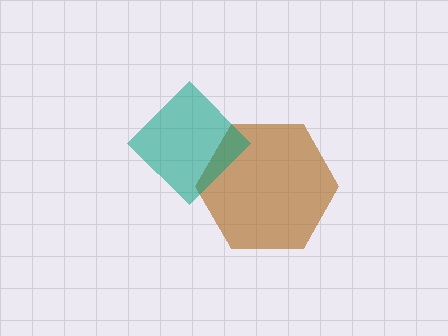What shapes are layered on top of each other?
The layered shapes are: a brown hexagon, a teal diamond.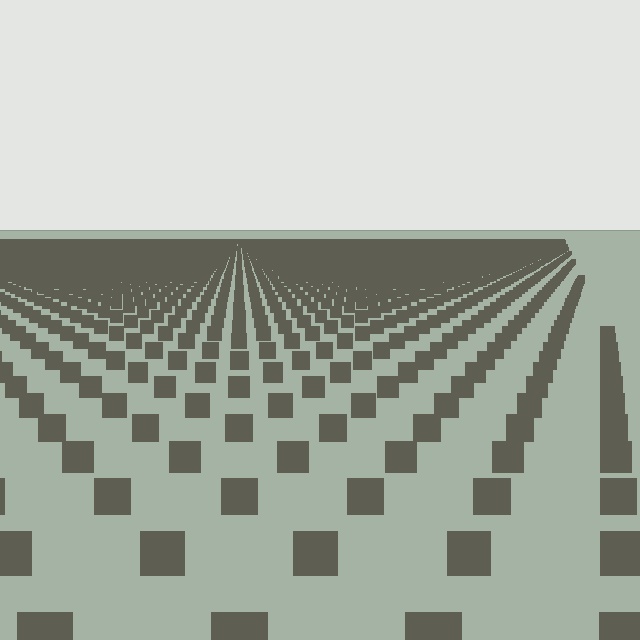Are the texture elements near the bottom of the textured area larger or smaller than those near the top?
Larger. Near the bottom, elements are closer to the viewer and appear at a bigger on-screen size.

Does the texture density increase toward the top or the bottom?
Density increases toward the top.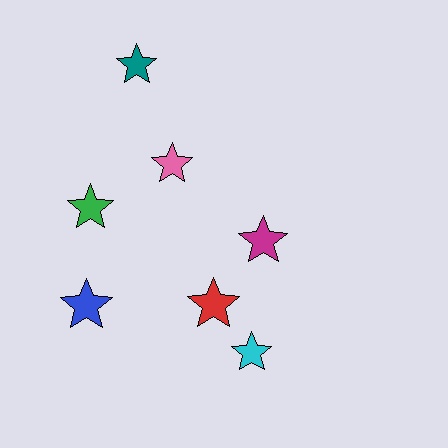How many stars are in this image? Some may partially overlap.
There are 7 stars.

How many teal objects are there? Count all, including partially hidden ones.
There is 1 teal object.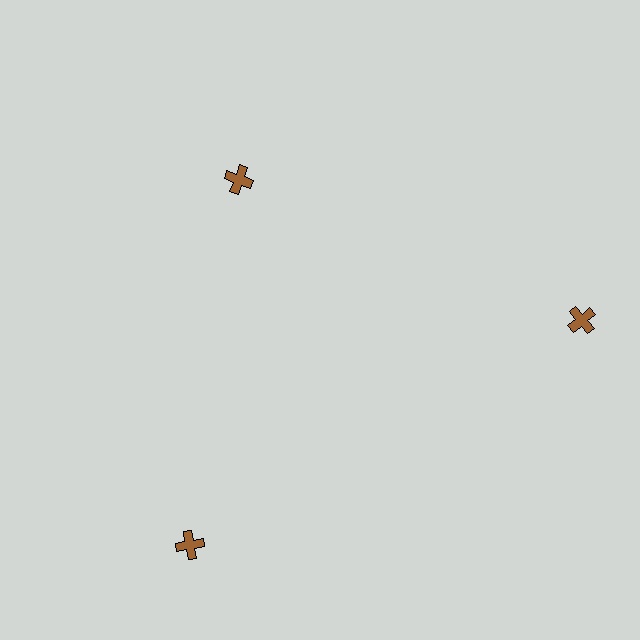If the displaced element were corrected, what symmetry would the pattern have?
It would have 3-fold rotational symmetry — the pattern would map onto itself every 120 degrees.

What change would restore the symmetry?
The symmetry would be restored by moving it outward, back onto the ring so that all 3 crosses sit at equal angles and equal distance from the center.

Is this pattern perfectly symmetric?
No. The 3 brown crosses are arranged in a ring, but one element near the 11 o'clock position is pulled inward toward the center, breaking the 3-fold rotational symmetry.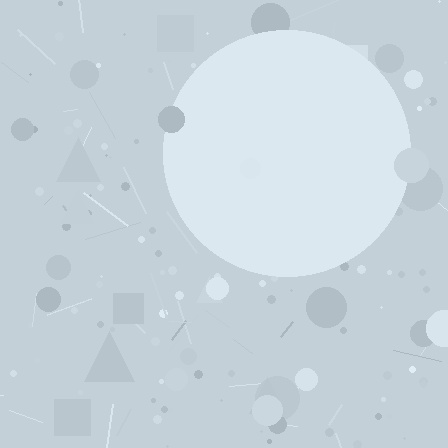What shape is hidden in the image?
A circle is hidden in the image.